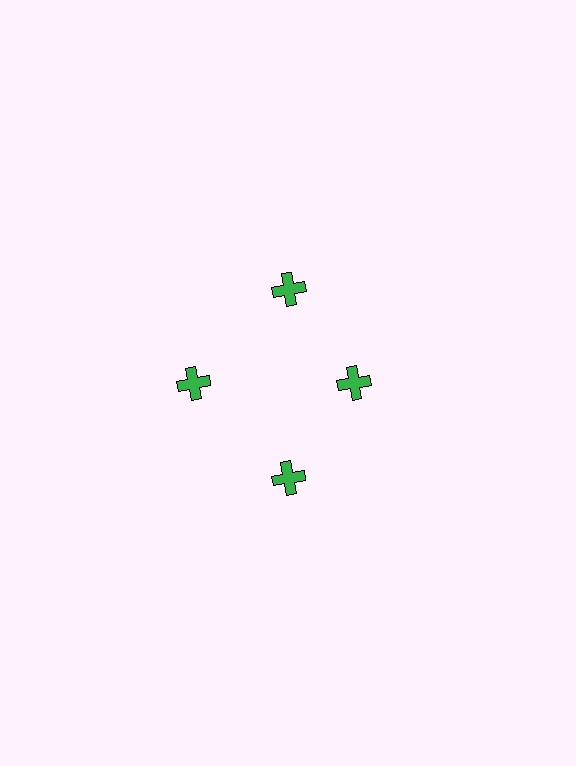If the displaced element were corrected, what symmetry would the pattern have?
It would have 4-fold rotational symmetry — the pattern would map onto itself every 90 degrees.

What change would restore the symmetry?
The symmetry would be restored by moving it outward, back onto the ring so that all 4 crosses sit at equal angles and equal distance from the center.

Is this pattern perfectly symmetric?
No. The 4 green crosses are arranged in a ring, but one element near the 3 o'clock position is pulled inward toward the center, breaking the 4-fold rotational symmetry.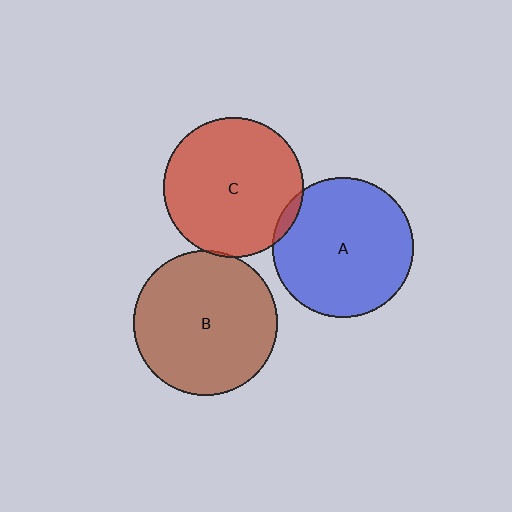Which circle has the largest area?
Circle B (brown).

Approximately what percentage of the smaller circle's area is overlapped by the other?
Approximately 5%.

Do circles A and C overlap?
Yes.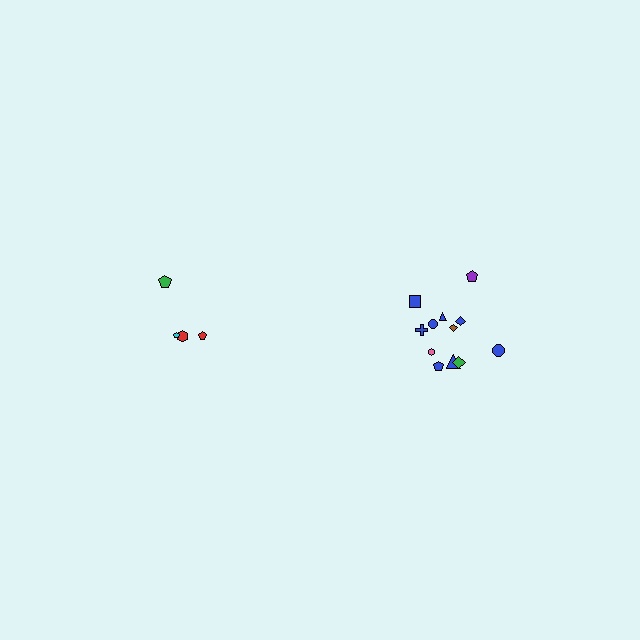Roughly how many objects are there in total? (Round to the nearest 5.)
Roughly 15 objects in total.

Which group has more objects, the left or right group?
The right group.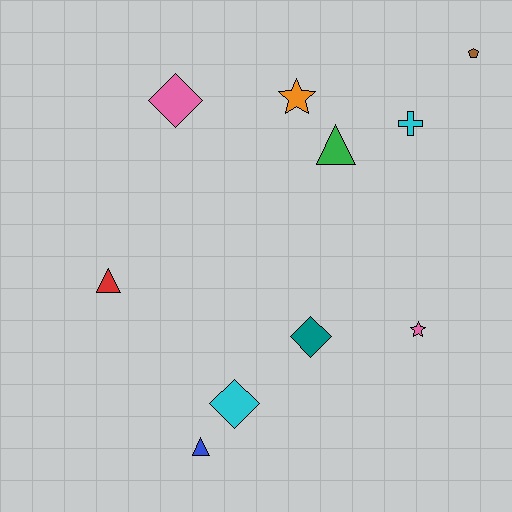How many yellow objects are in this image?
There are no yellow objects.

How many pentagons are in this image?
There is 1 pentagon.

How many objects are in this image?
There are 10 objects.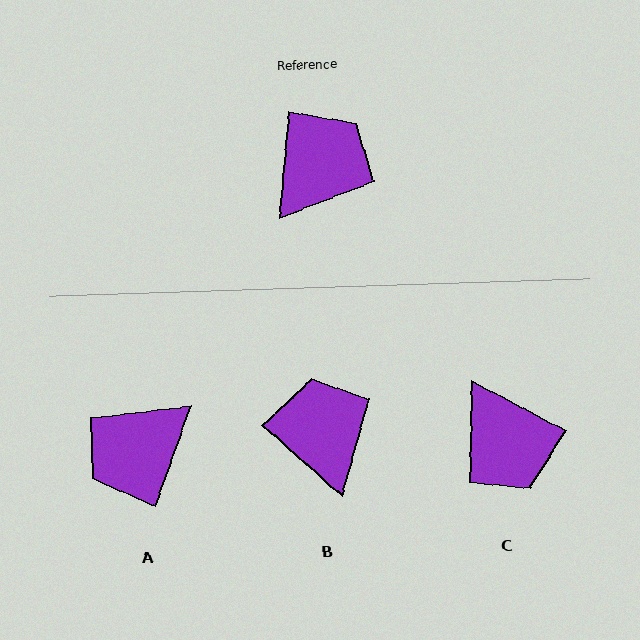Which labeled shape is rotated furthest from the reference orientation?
A, about 166 degrees away.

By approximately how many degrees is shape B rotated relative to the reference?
Approximately 53 degrees counter-clockwise.